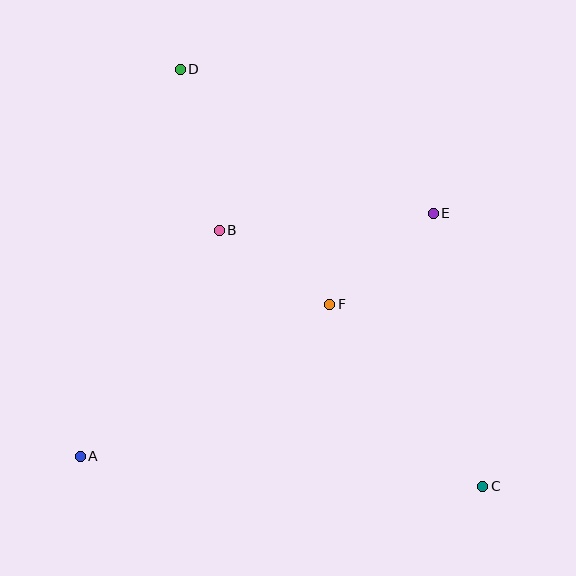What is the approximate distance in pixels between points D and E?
The distance between D and E is approximately 291 pixels.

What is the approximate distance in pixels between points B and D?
The distance between B and D is approximately 166 pixels.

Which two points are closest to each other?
Points B and F are closest to each other.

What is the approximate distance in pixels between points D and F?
The distance between D and F is approximately 279 pixels.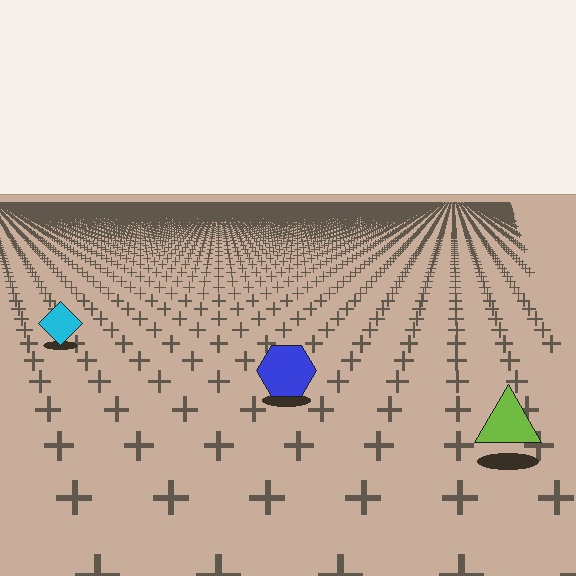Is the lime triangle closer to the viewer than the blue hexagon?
Yes. The lime triangle is closer — you can tell from the texture gradient: the ground texture is coarser near it.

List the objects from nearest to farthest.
From nearest to farthest: the lime triangle, the blue hexagon, the cyan diamond.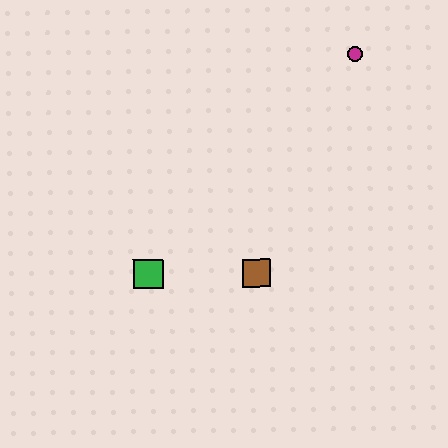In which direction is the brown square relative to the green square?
The brown square is to the right of the green square.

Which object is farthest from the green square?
The magenta circle is farthest from the green square.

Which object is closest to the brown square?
The green square is closest to the brown square.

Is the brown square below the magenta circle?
Yes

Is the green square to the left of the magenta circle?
Yes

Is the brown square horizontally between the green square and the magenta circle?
Yes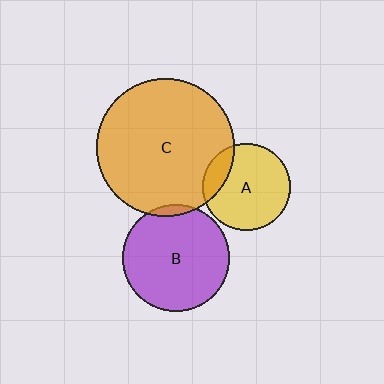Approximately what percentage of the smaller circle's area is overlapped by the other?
Approximately 5%.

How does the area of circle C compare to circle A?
Approximately 2.5 times.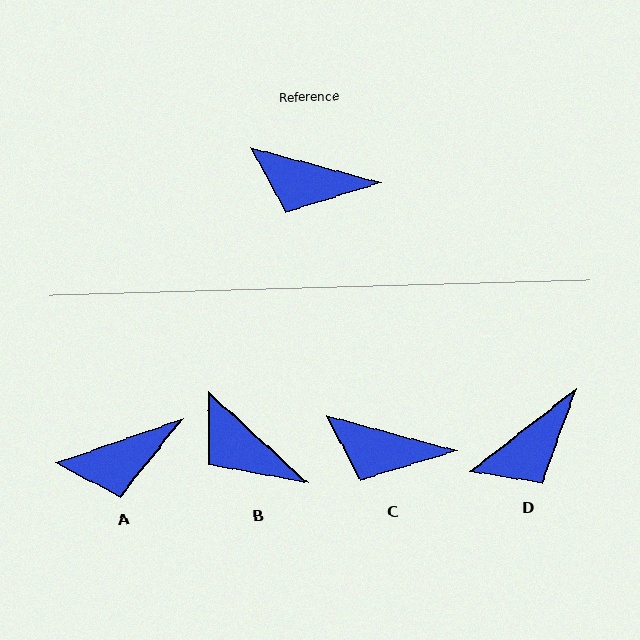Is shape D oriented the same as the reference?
No, it is off by about 53 degrees.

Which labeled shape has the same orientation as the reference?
C.